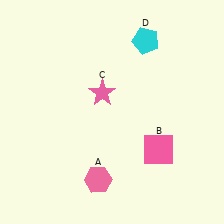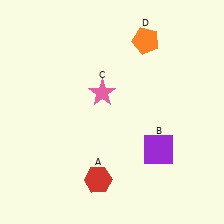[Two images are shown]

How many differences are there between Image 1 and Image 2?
There are 3 differences between the two images.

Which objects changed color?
A changed from pink to red. B changed from pink to purple. D changed from cyan to orange.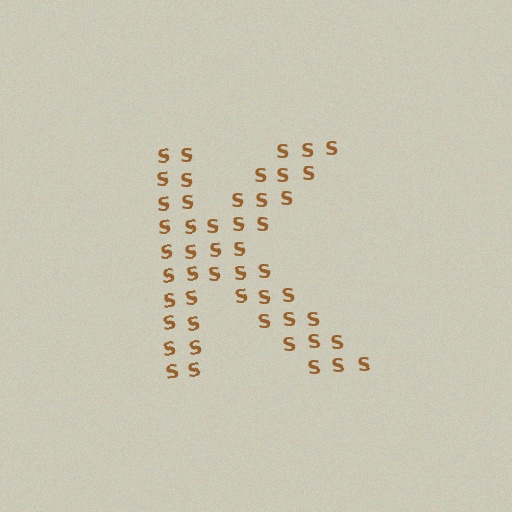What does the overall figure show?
The overall figure shows the letter K.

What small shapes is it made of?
It is made of small letter S's.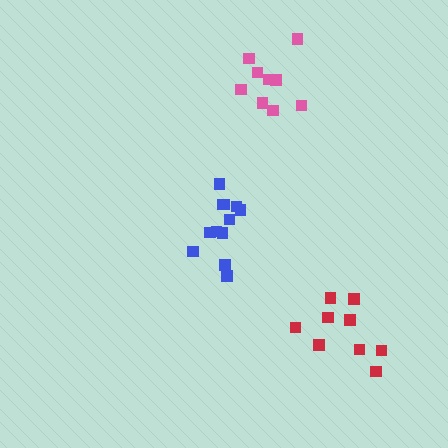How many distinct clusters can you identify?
There are 3 distinct clusters.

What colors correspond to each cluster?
The clusters are colored: blue, red, pink.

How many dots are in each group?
Group 1: 12 dots, Group 2: 9 dots, Group 3: 9 dots (30 total).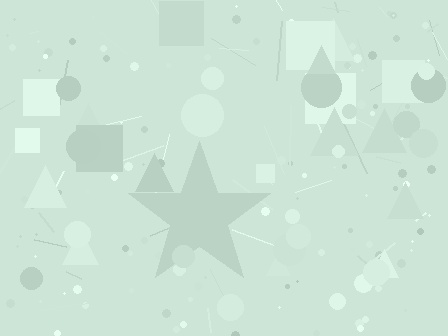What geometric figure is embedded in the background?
A star is embedded in the background.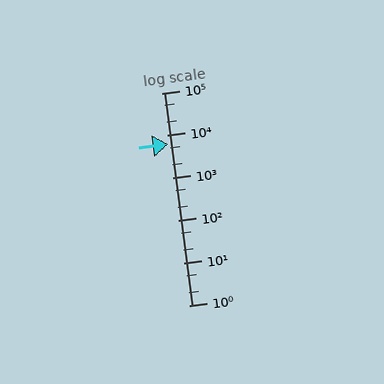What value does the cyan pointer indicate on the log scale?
The pointer indicates approximately 6200.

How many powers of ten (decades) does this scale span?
The scale spans 5 decades, from 1 to 100000.